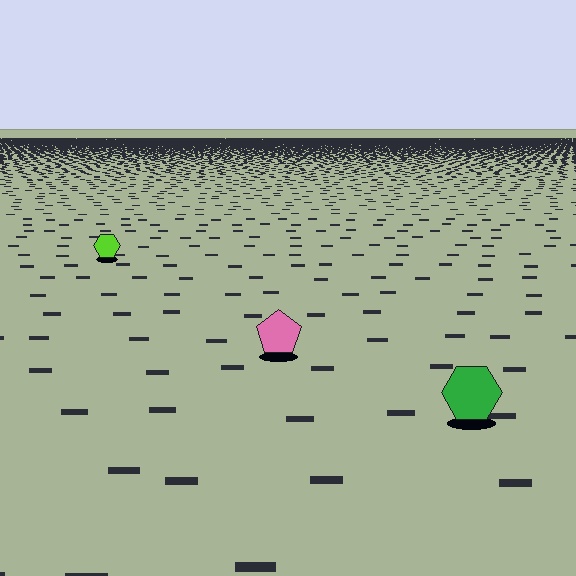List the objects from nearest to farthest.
From nearest to farthest: the green hexagon, the pink pentagon, the lime hexagon.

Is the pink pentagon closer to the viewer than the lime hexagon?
Yes. The pink pentagon is closer — you can tell from the texture gradient: the ground texture is coarser near it.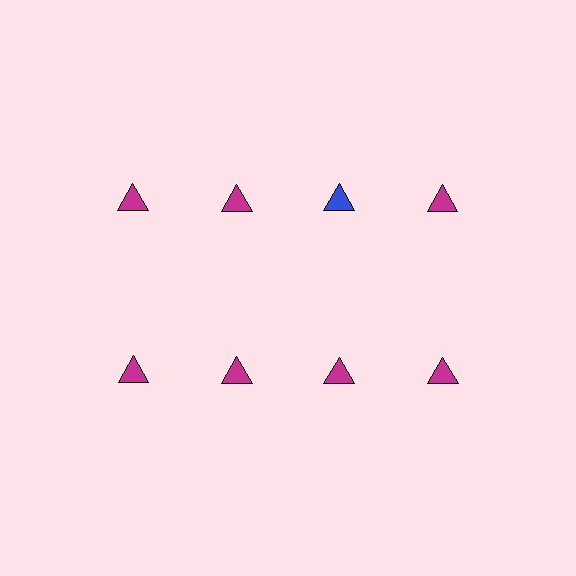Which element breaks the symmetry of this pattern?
The blue triangle in the top row, center column breaks the symmetry. All other shapes are magenta triangles.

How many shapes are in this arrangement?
There are 8 shapes arranged in a grid pattern.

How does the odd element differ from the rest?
It has a different color: blue instead of magenta.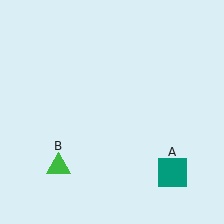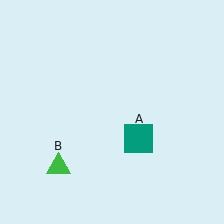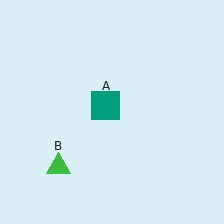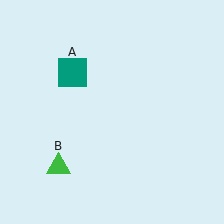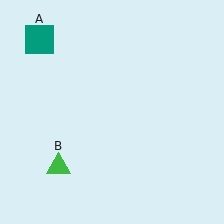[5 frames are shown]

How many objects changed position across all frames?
1 object changed position: teal square (object A).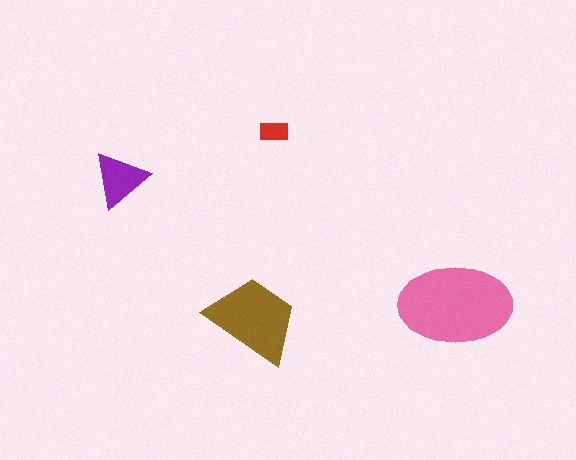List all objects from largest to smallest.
The pink ellipse, the brown trapezoid, the purple triangle, the red rectangle.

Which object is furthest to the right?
The pink ellipse is rightmost.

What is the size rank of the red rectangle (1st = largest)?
4th.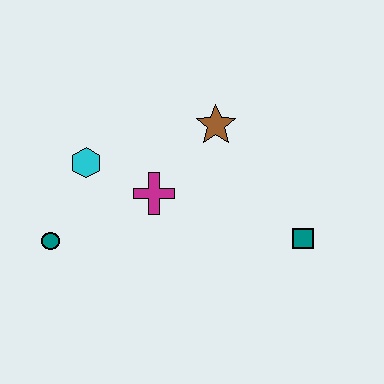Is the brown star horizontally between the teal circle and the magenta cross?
No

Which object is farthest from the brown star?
The teal circle is farthest from the brown star.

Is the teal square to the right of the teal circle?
Yes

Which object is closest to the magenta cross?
The cyan hexagon is closest to the magenta cross.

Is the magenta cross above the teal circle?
Yes